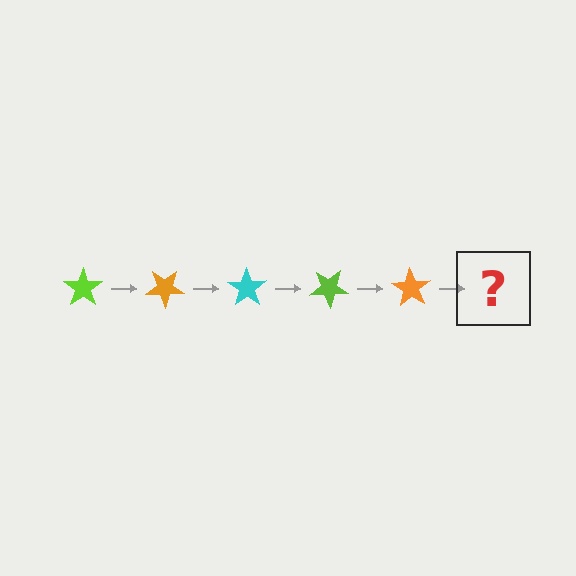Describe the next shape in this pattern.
It should be a cyan star, rotated 175 degrees from the start.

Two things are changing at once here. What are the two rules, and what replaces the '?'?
The two rules are that it rotates 35 degrees each step and the color cycles through lime, orange, and cyan. The '?' should be a cyan star, rotated 175 degrees from the start.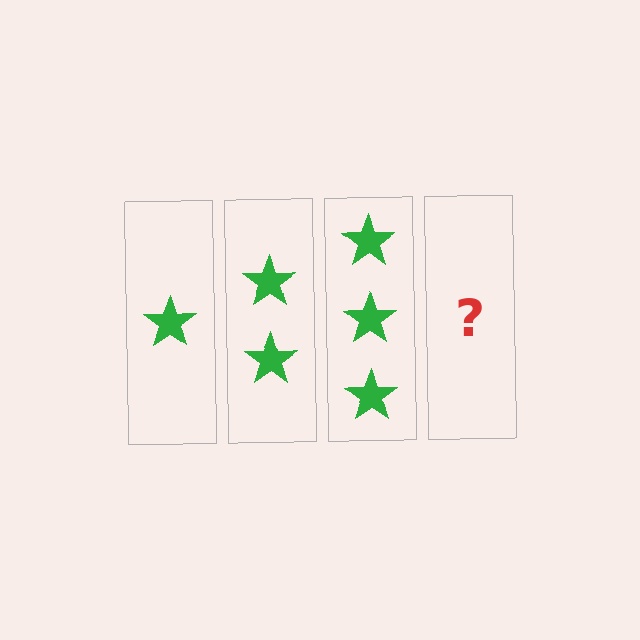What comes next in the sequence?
The next element should be 4 stars.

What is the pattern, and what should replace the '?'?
The pattern is that each step adds one more star. The '?' should be 4 stars.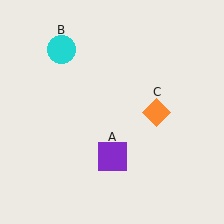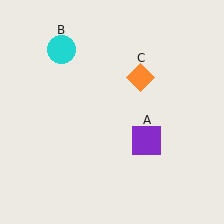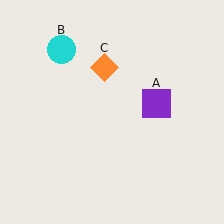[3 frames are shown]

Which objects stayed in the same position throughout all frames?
Cyan circle (object B) remained stationary.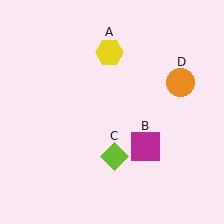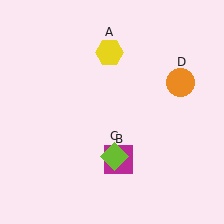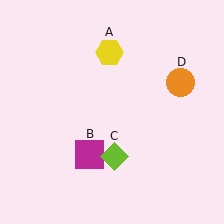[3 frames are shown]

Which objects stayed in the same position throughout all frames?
Yellow hexagon (object A) and lime diamond (object C) and orange circle (object D) remained stationary.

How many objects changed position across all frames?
1 object changed position: magenta square (object B).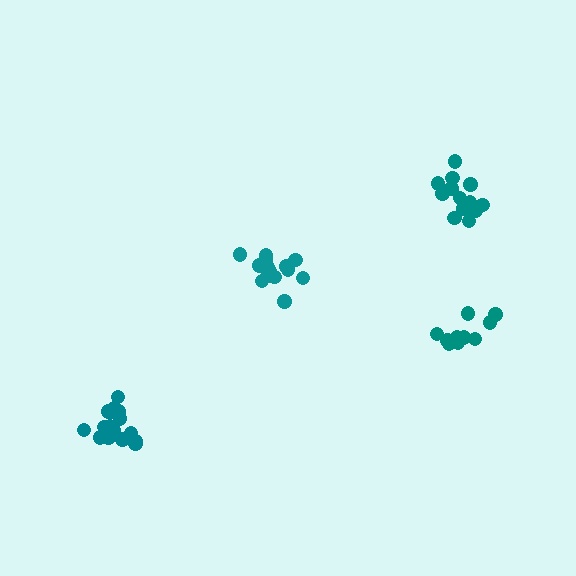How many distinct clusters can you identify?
There are 4 distinct clusters.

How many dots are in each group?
Group 1: 15 dots, Group 2: 16 dots, Group 3: 11 dots, Group 4: 14 dots (56 total).